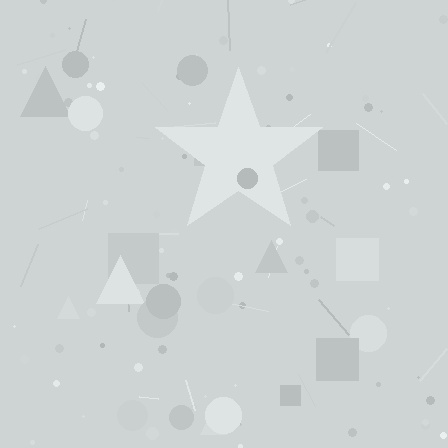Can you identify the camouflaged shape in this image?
The camouflaged shape is a star.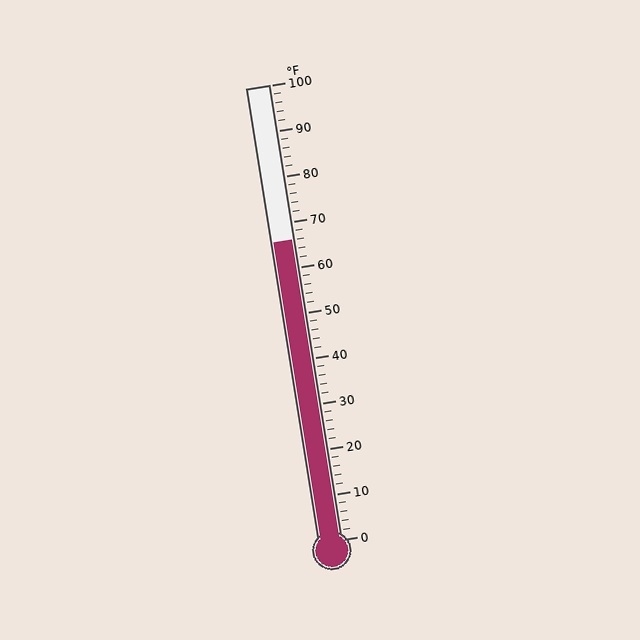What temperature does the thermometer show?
The thermometer shows approximately 66°F.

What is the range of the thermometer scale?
The thermometer scale ranges from 0°F to 100°F.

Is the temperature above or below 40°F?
The temperature is above 40°F.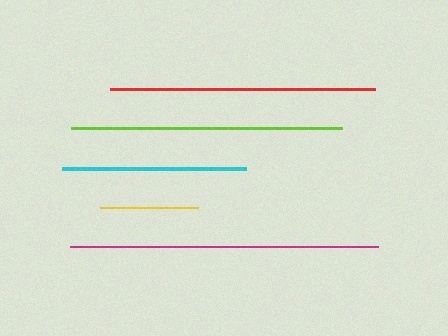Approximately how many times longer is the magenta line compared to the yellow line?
The magenta line is approximately 3.1 times the length of the yellow line.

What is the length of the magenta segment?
The magenta segment is approximately 308 pixels long.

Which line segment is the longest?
The magenta line is the longest at approximately 308 pixels.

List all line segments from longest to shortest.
From longest to shortest: magenta, lime, red, cyan, yellow.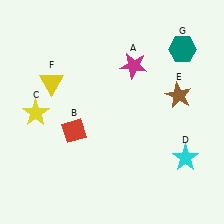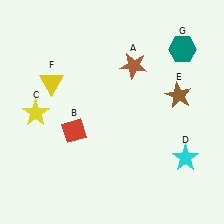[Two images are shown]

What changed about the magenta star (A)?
In Image 1, A is magenta. In Image 2, it changed to brown.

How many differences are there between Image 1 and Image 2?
There is 1 difference between the two images.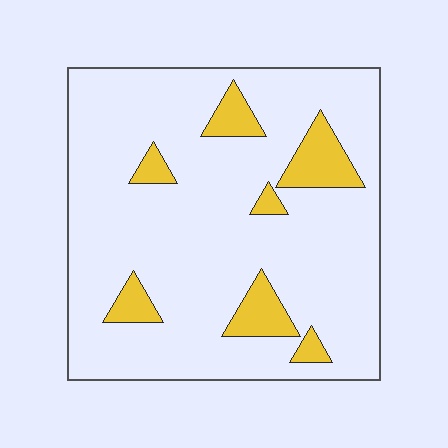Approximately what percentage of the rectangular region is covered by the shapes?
Approximately 15%.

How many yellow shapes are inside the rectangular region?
7.